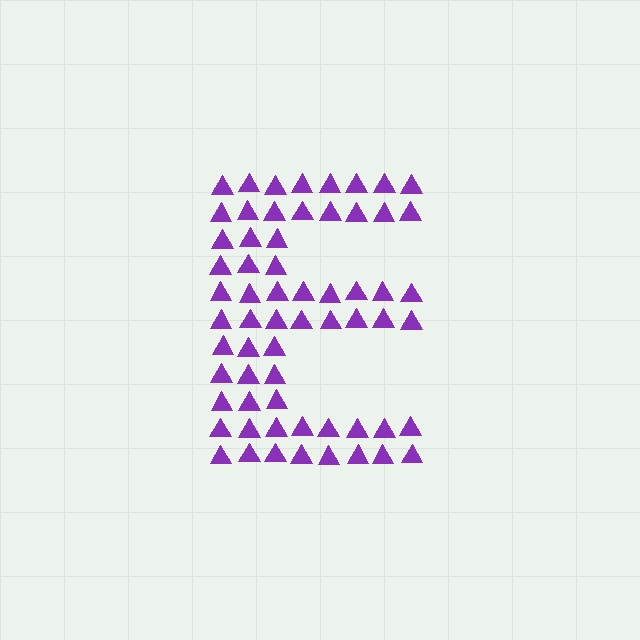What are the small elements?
The small elements are triangles.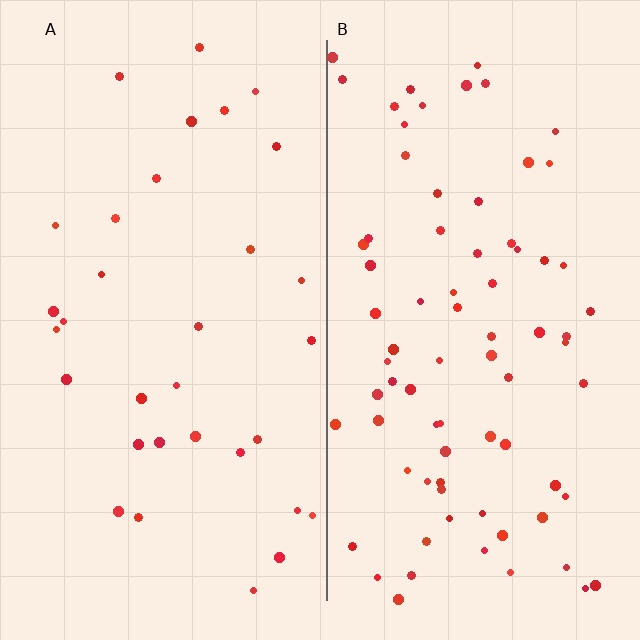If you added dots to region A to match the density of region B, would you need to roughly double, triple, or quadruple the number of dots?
Approximately double.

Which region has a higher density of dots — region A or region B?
B (the right).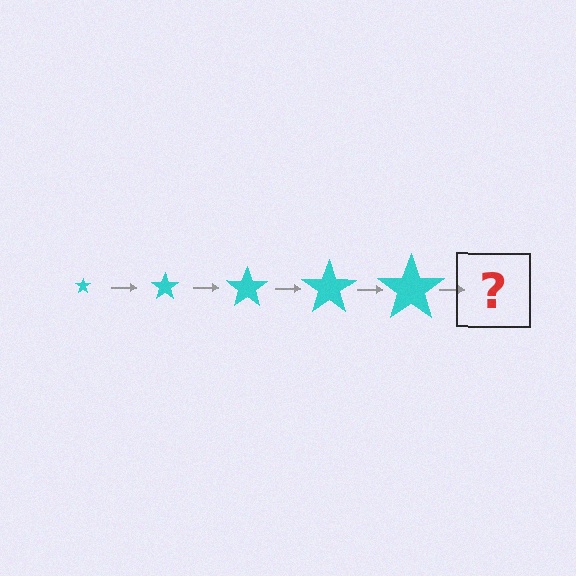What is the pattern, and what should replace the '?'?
The pattern is that the star gets progressively larger each step. The '?' should be a cyan star, larger than the previous one.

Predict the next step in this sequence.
The next step is a cyan star, larger than the previous one.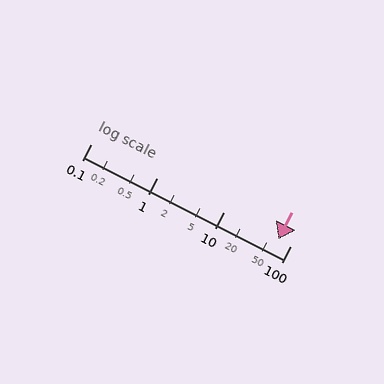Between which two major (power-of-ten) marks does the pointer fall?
The pointer is between 10 and 100.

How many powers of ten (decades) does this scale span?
The scale spans 3 decades, from 0.1 to 100.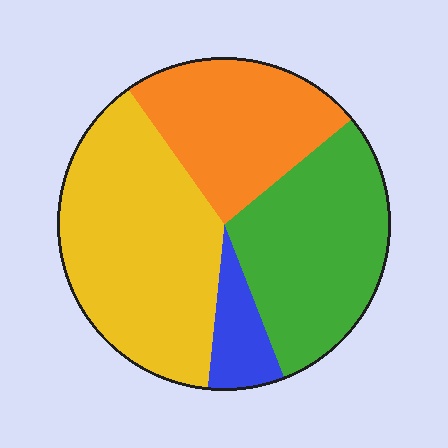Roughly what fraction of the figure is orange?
Orange takes up about one quarter (1/4) of the figure.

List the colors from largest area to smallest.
From largest to smallest: yellow, green, orange, blue.